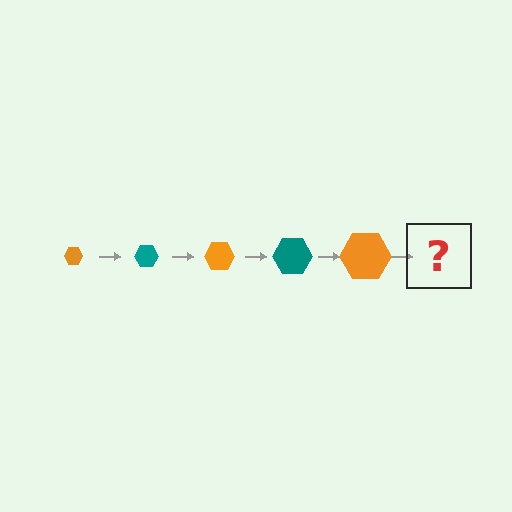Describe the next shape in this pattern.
It should be a teal hexagon, larger than the previous one.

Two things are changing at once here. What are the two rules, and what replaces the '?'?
The two rules are that the hexagon grows larger each step and the color cycles through orange and teal. The '?' should be a teal hexagon, larger than the previous one.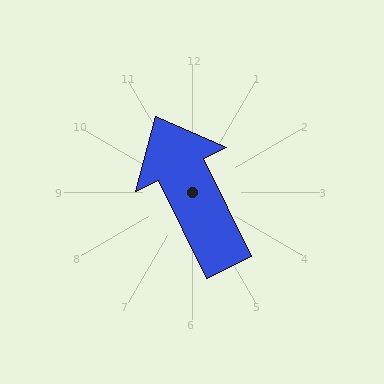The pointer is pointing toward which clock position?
Roughly 11 o'clock.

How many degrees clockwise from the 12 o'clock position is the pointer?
Approximately 334 degrees.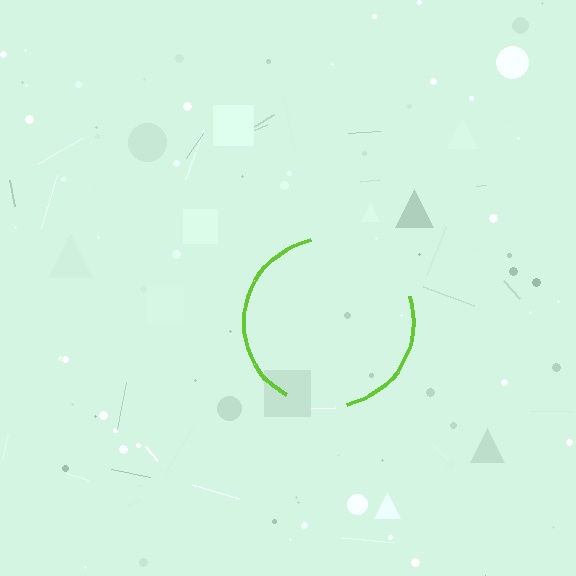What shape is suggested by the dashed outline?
The dashed outline suggests a circle.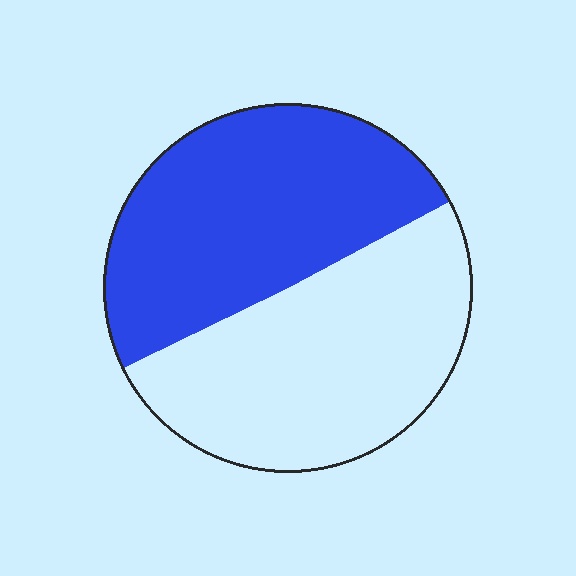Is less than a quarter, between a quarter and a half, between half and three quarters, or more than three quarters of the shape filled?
Between a quarter and a half.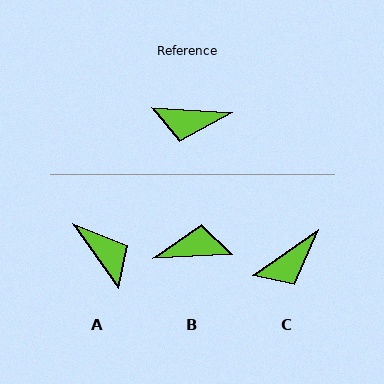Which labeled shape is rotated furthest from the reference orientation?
B, about 174 degrees away.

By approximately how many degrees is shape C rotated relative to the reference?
Approximately 38 degrees counter-clockwise.